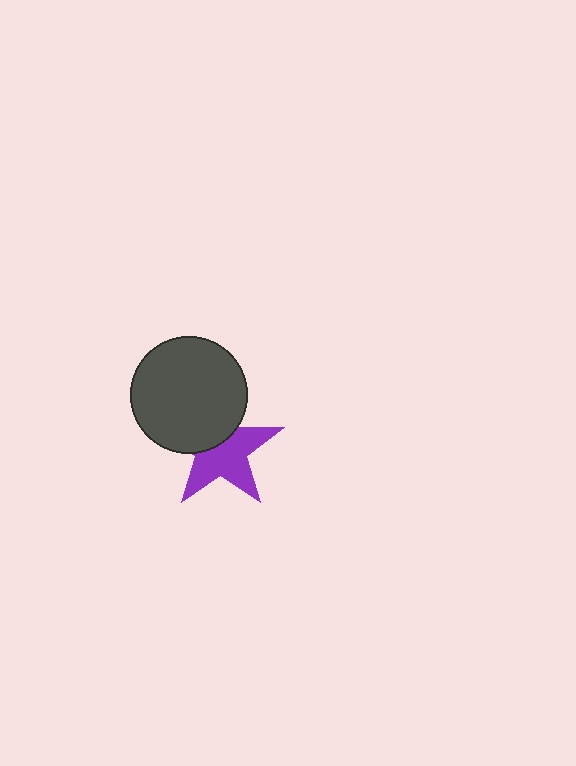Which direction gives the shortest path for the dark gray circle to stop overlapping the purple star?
Moving up gives the shortest separation.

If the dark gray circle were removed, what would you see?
You would see the complete purple star.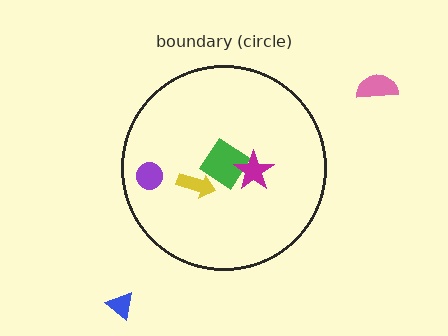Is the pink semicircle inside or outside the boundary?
Outside.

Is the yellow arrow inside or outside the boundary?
Inside.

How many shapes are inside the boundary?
4 inside, 2 outside.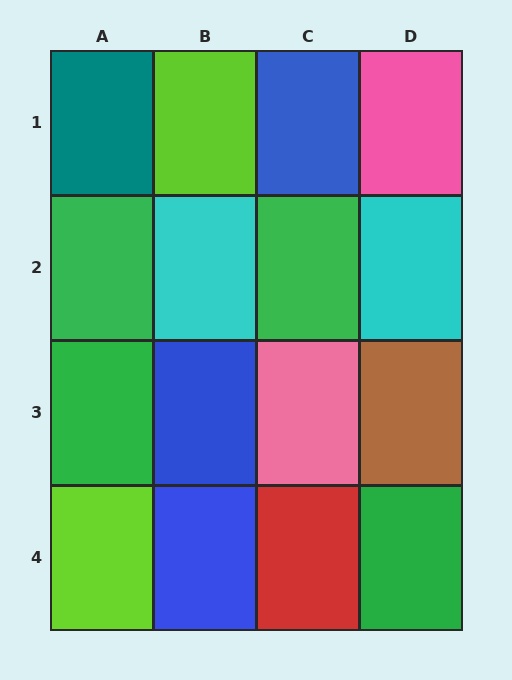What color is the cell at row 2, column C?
Green.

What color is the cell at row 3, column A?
Green.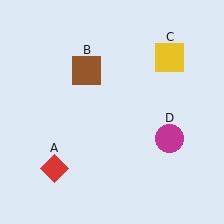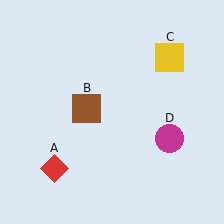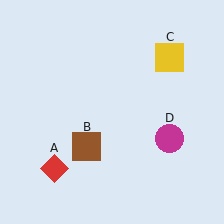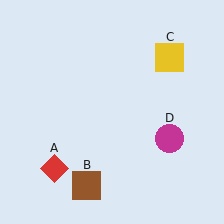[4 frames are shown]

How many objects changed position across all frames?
1 object changed position: brown square (object B).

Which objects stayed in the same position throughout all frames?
Red diamond (object A) and yellow square (object C) and magenta circle (object D) remained stationary.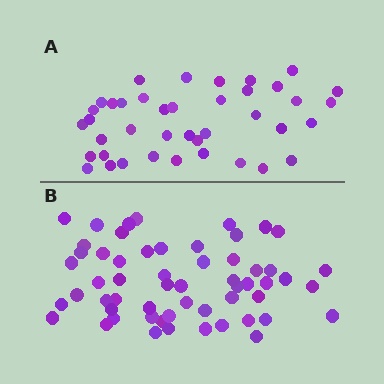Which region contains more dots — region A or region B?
Region B (the bottom region) has more dots.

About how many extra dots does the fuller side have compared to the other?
Region B has approximately 15 more dots than region A.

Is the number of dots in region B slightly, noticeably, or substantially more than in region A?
Region B has noticeably more, but not dramatically so. The ratio is roughly 1.4 to 1.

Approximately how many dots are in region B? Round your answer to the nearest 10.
About 60 dots. (The exact count is 57, which rounds to 60.)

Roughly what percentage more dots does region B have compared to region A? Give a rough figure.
About 40% more.